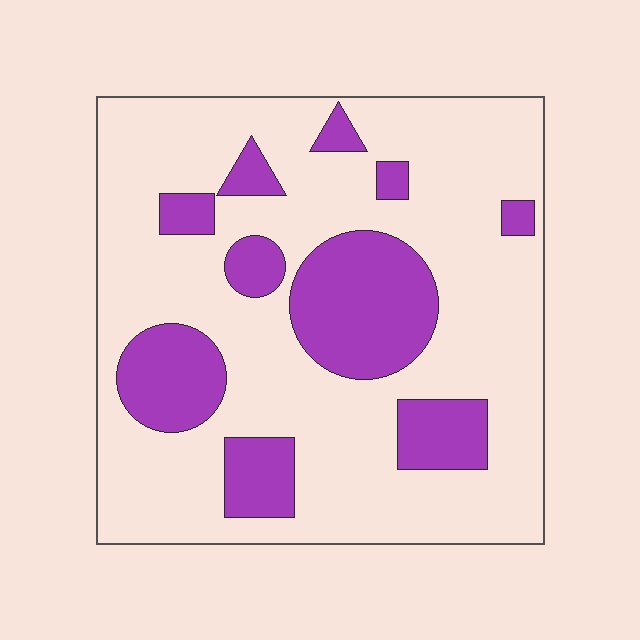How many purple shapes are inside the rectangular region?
10.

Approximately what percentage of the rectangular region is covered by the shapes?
Approximately 25%.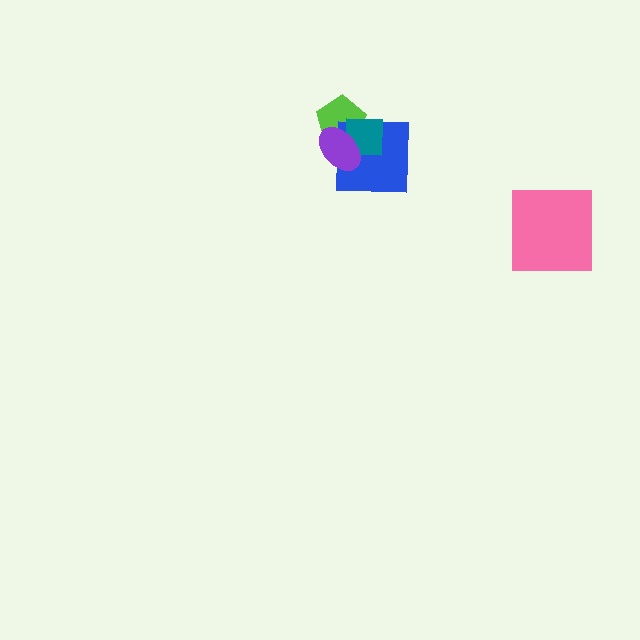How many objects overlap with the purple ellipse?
3 objects overlap with the purple ellipse.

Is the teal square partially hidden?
Yes, it is partially covered by another shape.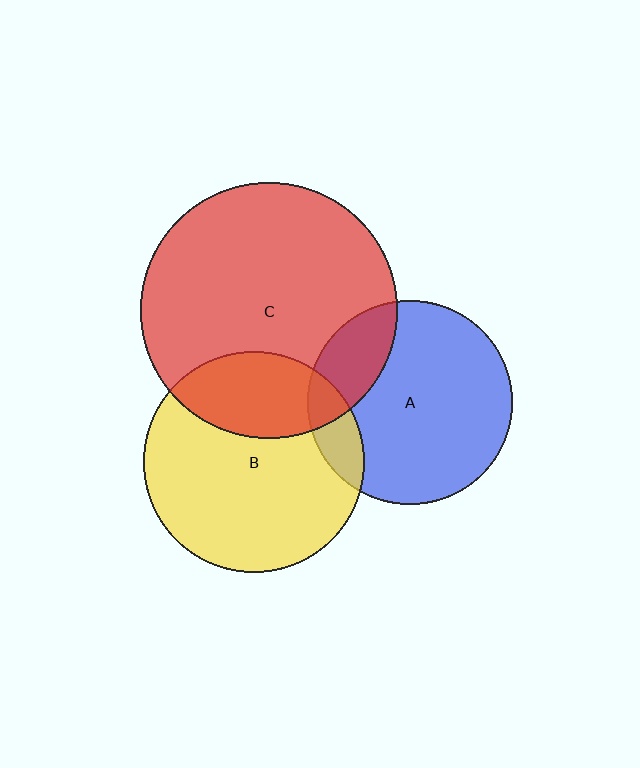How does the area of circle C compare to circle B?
Approximately 1.4 times.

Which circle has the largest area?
Circle C (red).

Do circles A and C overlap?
Yes.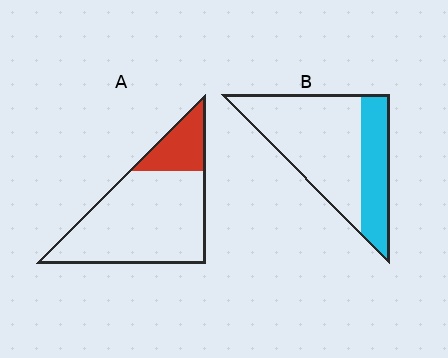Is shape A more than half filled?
No.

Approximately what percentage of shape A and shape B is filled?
A is approximately 20% and B is approximately 30%.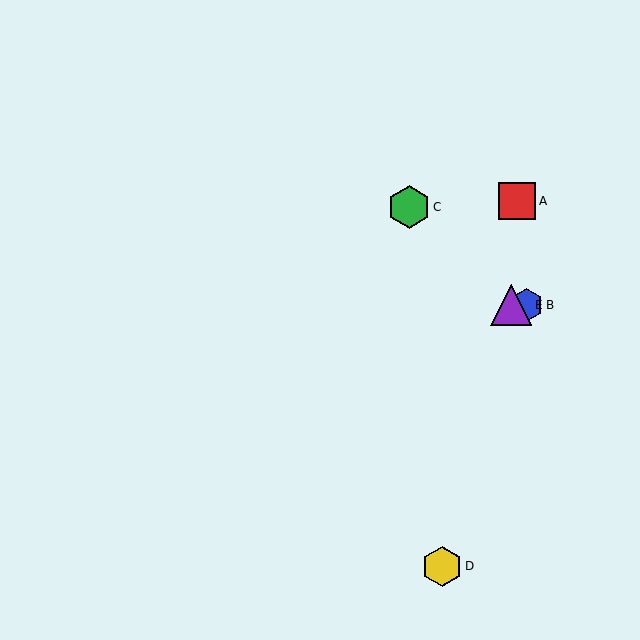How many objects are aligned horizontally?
2 objects (B, E) are aligned horizontally.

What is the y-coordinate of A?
Object A is at y≈201.